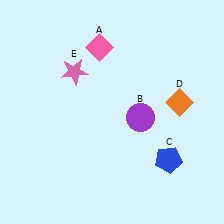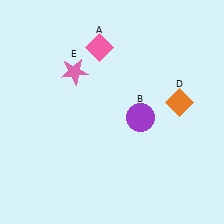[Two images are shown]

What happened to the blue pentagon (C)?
The blue pentagon (C) was removed in Image 2. It was in the bottom-right area of Image 1.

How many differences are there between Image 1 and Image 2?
There is 1 difference between the two images.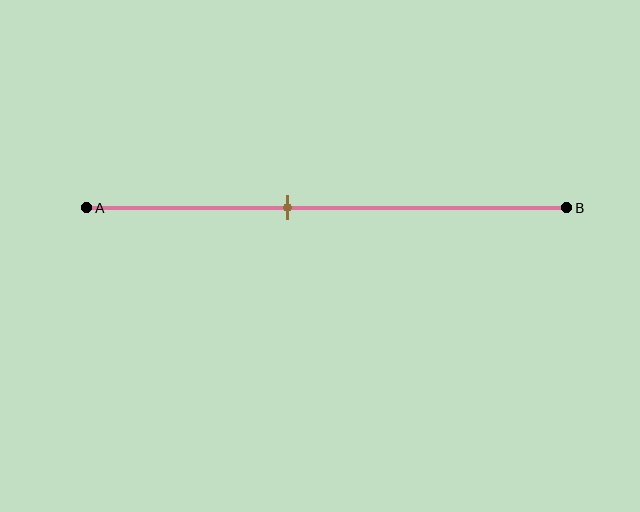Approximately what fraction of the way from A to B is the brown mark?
The brown mark is approximately 40% of the way from A to B.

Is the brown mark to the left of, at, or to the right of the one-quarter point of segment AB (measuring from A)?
The brown mark is to the right of the one-quarter point of segment AB.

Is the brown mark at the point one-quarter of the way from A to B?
No, the mark is at about 40% from A, not at the 25% one-quarter point.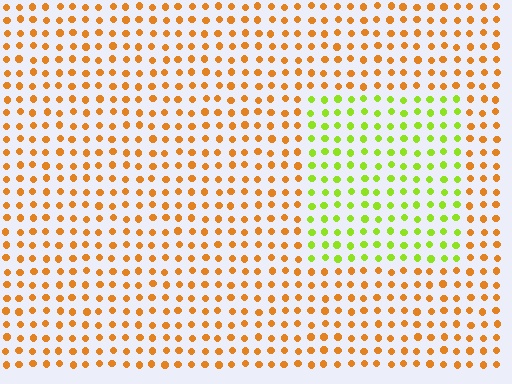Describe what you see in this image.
The image is filled with small orange elements in a uniform arrangement. A rectangle-shaped region is visible where the elements are tinted to a slightly different hue, forming a subtle color boundary.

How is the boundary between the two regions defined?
The boundary is defined purely by a slight shift in hue (about 56 degrees). Spacing, size, and orientation are identical on both sides.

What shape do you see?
I see a rectangle.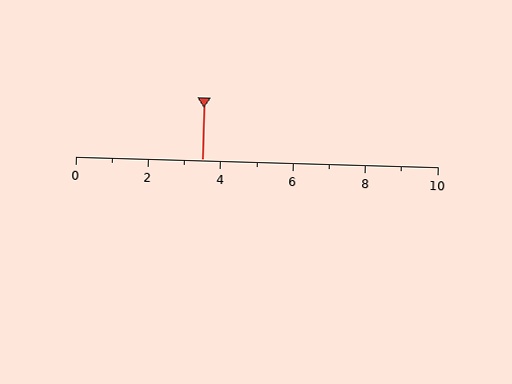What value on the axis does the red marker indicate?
The marker indicates approximately 3.5.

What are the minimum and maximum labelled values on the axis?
The axis runs from 0 to 10.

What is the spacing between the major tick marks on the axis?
The major ticks are spaced 2 apart.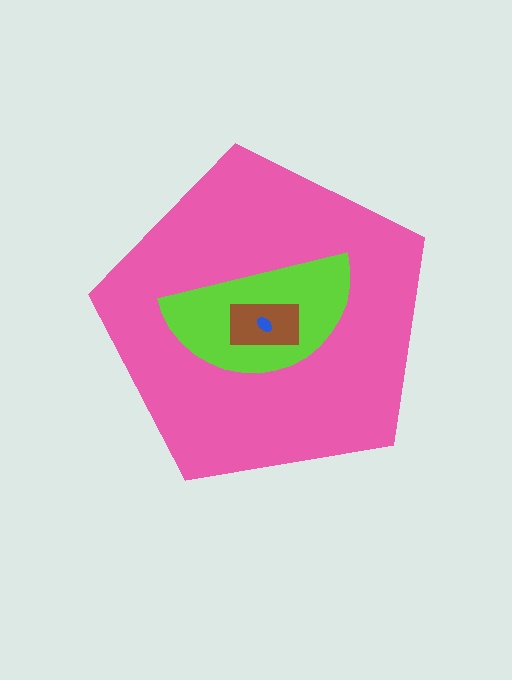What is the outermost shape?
The pink pentagon.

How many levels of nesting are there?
4.